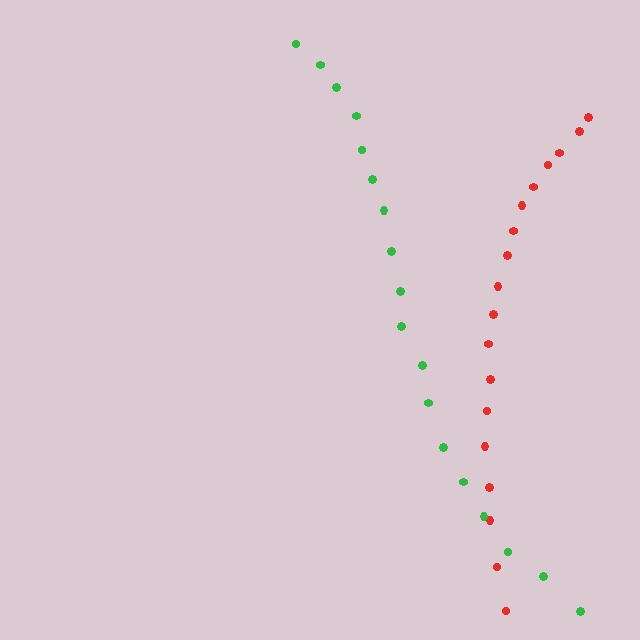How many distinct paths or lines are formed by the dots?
There are 2 distinct paths.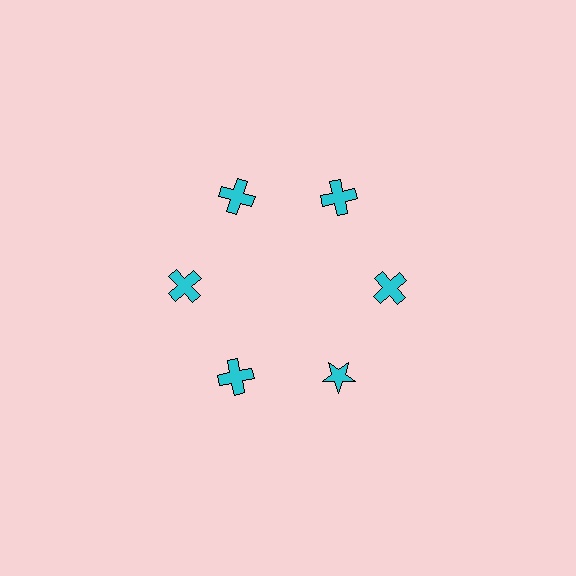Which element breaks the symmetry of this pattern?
The cyan star at roughly the 5 o'clock position breaks the symmetry. All other shapes are cyan crosses.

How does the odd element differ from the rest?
It has a different shape: star instead of cross.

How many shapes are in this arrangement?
There are 6 shapes arranged in a ring pattern.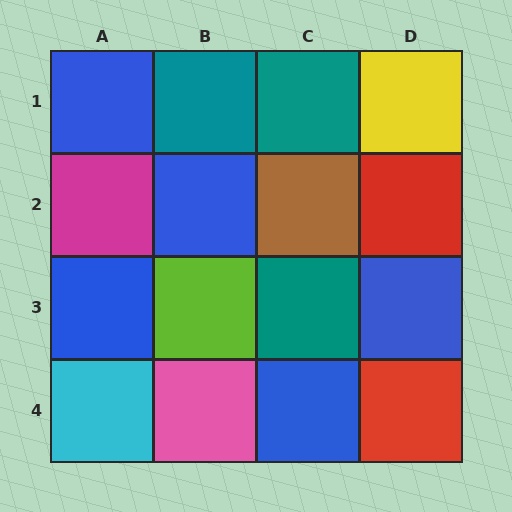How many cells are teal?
3 cells are teal.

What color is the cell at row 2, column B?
Blue.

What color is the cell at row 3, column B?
Lime.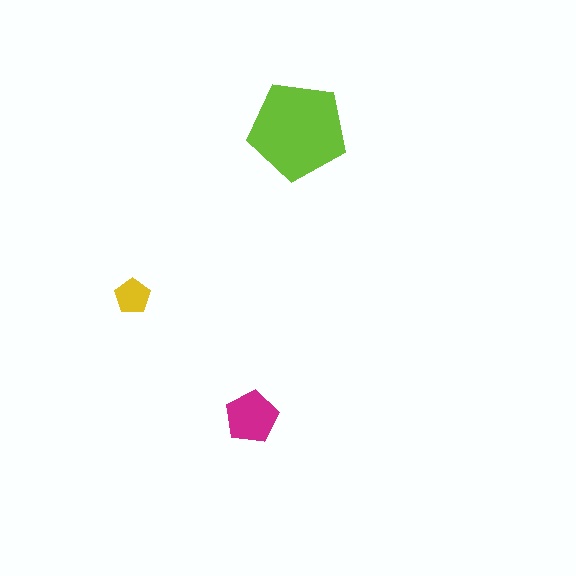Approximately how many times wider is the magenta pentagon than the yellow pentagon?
About 1.5 times wider.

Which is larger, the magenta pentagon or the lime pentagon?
The lime one.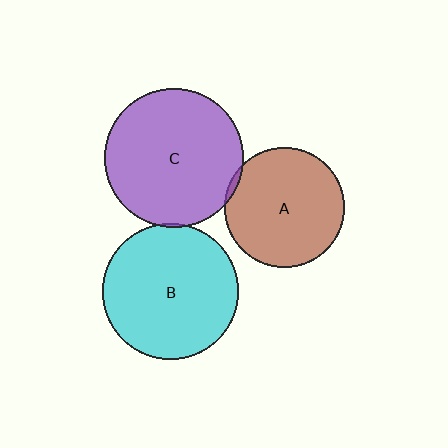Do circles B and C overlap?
Yes.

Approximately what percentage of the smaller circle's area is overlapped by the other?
Approximately 5%.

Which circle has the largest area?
Circle C (purple).